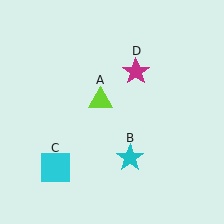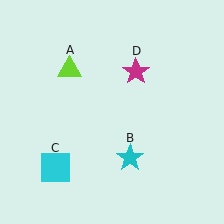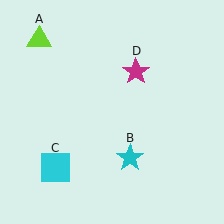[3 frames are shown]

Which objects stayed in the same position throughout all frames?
Cyan star (object B) and cyan square (object C) and magenta star (object D) remained stationary.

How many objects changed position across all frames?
1 object changed position: lime triangle (object A).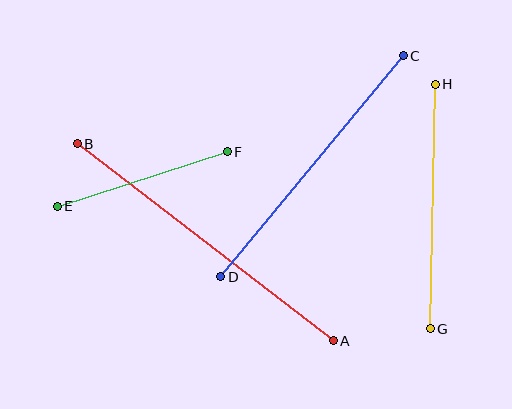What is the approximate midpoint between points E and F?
The midpoint is at approximately (142, 179) pixels.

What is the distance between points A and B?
The distance is approximately 323 pixels.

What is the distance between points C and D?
The distance is approximately 287 pixels.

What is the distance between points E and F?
The distance is approximately 179 pixels.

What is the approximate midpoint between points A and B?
The midpoint is at approximately (205, 242) pixels.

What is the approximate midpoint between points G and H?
The midpoint is at approximately (433, 206) pixels.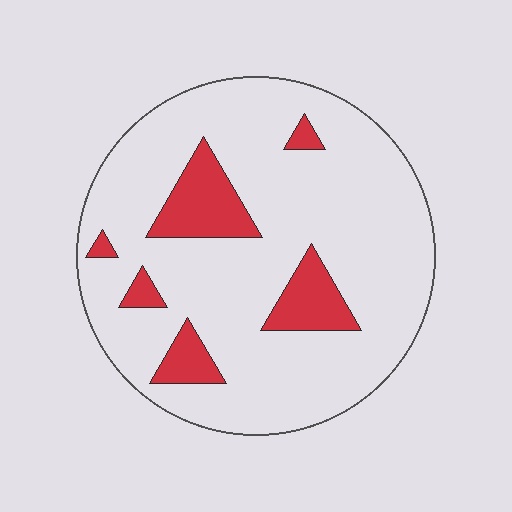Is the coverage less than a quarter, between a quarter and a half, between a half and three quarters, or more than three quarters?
Less than a quarter.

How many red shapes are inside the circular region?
6.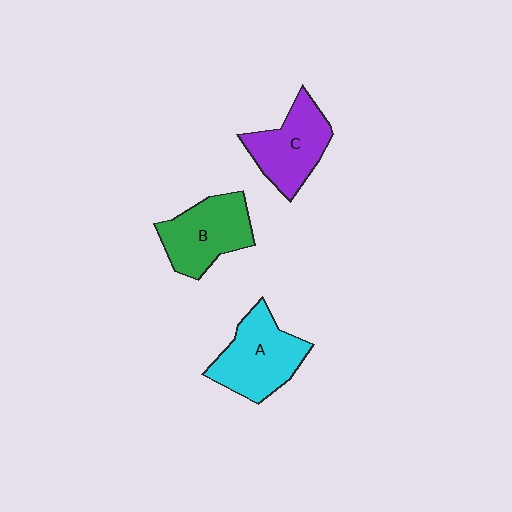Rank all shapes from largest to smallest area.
From largest to smallest: A (cyan), B (green), C (purple).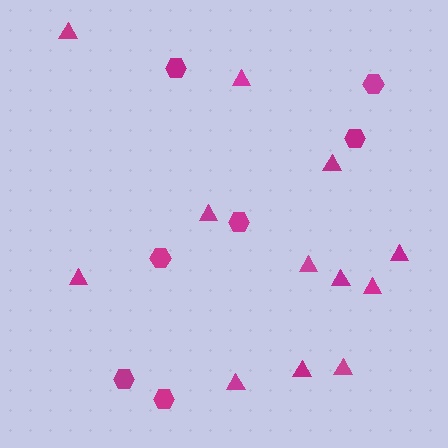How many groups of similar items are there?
There are 2 groups: one group of hexagons (7) and one group of triangles (12).